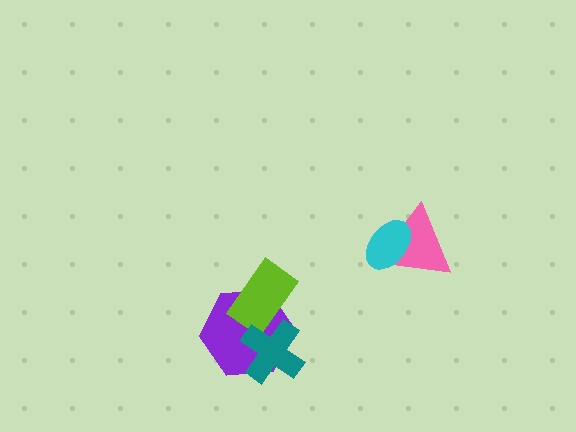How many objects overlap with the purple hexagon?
2 objects overlap with the purple hexagon.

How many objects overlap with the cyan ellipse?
1 object overlaps with the cyan ellipse.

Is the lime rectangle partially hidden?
Yes, it is partially covered by another shape.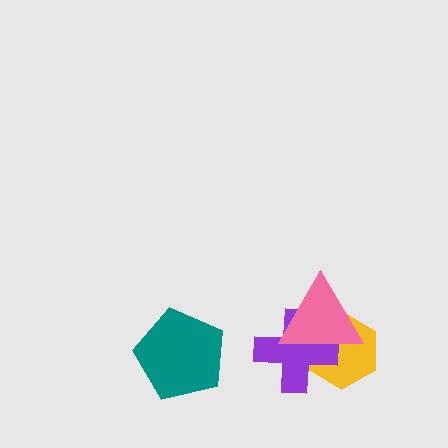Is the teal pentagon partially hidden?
No, no other shape covers it.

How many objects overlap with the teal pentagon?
0 objects overlap with the teal pentagon.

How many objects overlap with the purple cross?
2 objects overlap with the purple cross.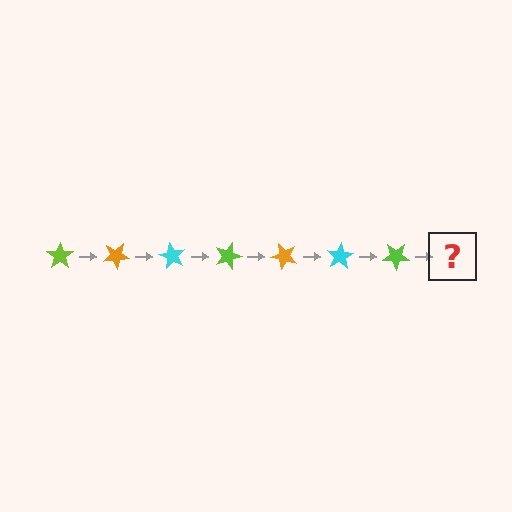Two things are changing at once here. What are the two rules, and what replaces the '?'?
The two rules are that it rotates 30 degrees each step and the color cycles through lime, orange, and cyan. The '?' should be an orange star, rotated 210 degrees from the start.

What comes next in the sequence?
The next element should be an orange star, rotated 210 degrees from the start.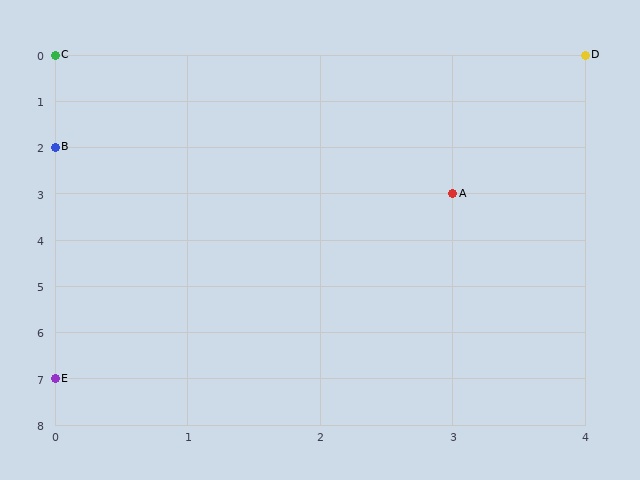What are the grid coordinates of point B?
Point B is at grid coordinates (0, 2).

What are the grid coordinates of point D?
Point D is at grid coordinates (4, 0).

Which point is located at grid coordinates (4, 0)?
Point D is at (4, 0).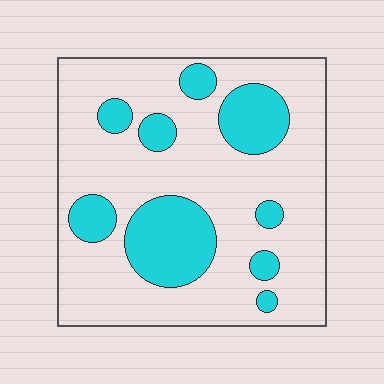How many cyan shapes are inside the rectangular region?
9.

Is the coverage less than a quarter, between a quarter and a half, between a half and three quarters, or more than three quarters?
Less than a quarter.